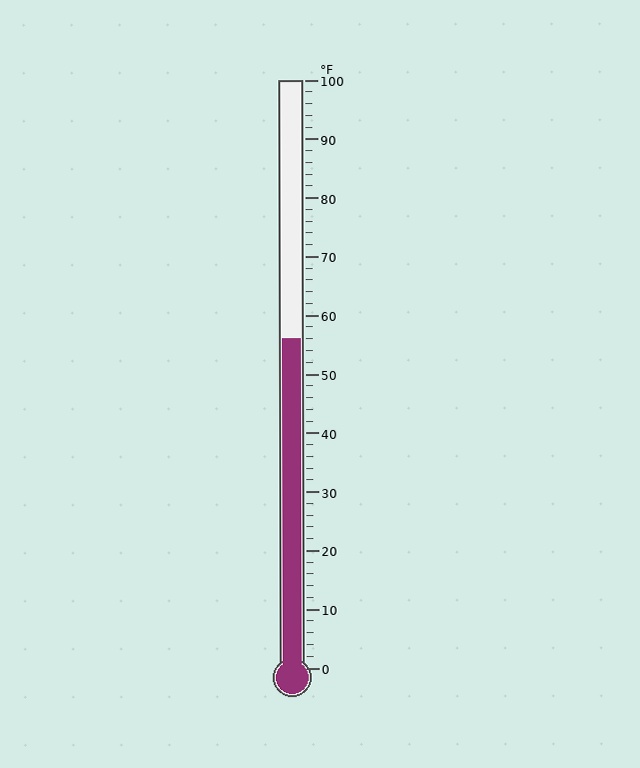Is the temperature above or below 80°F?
The temperature is below 80°F.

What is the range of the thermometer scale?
The thermometer scale ranges from 0°F to 100°F.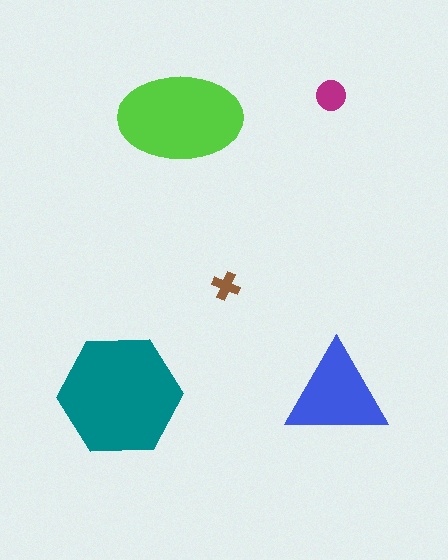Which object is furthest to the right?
The blue triangle is rightmost.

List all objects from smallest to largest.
The brown cross, the magenta circle, the blue triangle, the lime ellipse, the teal hexagon.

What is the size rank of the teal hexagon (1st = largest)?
1st.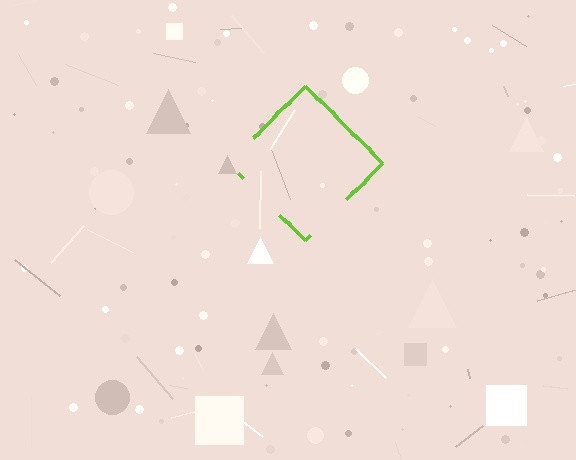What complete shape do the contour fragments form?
The contour fragments form a diamond.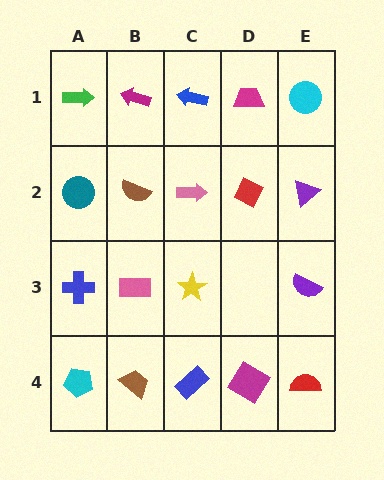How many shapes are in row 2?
5 shapes.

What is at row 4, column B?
A brown trapezoid.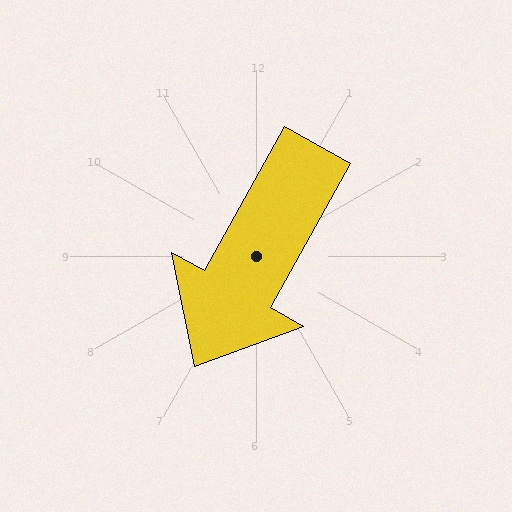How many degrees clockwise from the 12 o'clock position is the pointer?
Approximately 209 degrees.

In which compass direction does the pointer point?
Southwest.